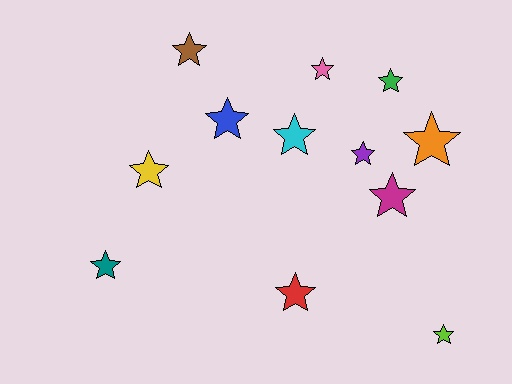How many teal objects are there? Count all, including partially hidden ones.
There is 1 teal object.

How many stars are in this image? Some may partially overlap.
There are 12 stars.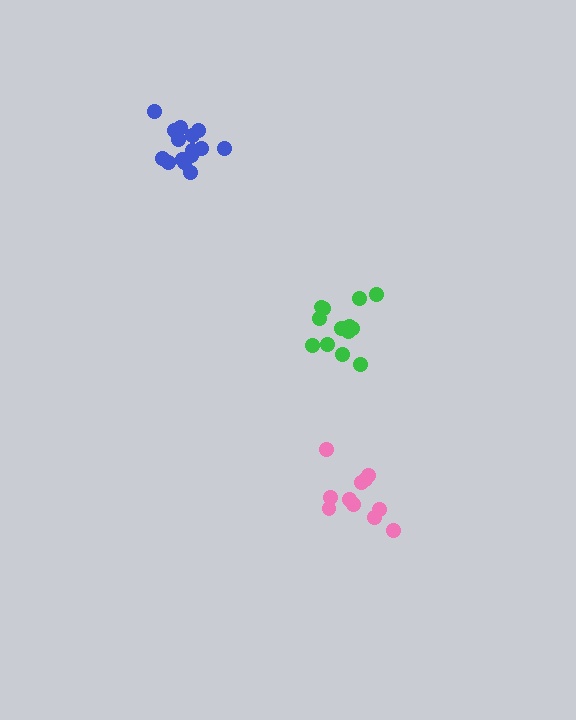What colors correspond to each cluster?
The clusters are colored: pink, blue, green.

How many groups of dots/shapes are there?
There are 3 groups.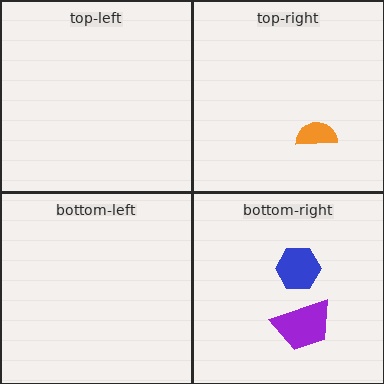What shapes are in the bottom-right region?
The blue hexagon, the purple trapezoid.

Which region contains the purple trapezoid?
The bottom-right region.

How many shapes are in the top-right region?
1.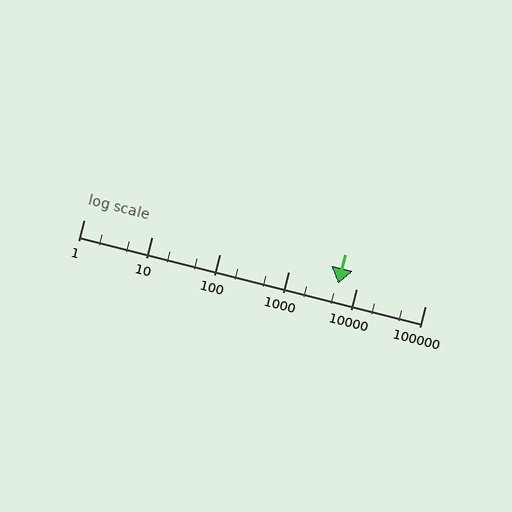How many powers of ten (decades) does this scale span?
The scale spans 5 decades, from 1 to 100000.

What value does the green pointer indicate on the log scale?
The pointer indicates approximately 5400.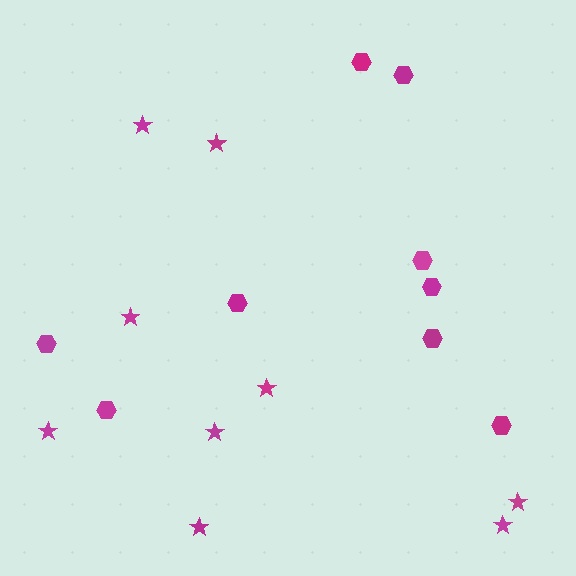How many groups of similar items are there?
There are 2 groups: one group of stars (9) and one group of hexagons (9).